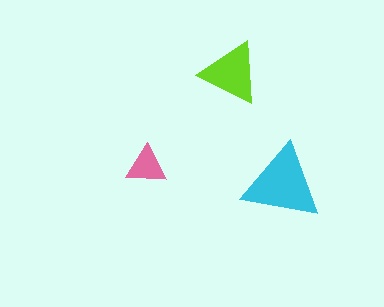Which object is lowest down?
The cyan triangle is bottommost.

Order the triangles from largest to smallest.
the cyan one, the lime one, the pink one.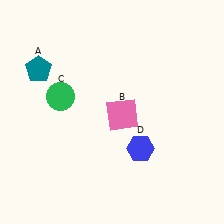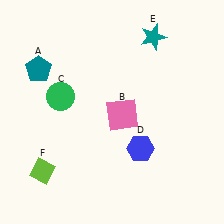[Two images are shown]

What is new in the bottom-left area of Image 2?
A lime diamond (F) was added in the bottom-left area of Image 2.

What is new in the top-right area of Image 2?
A teal star (E) was added in the top-right area of Image 2.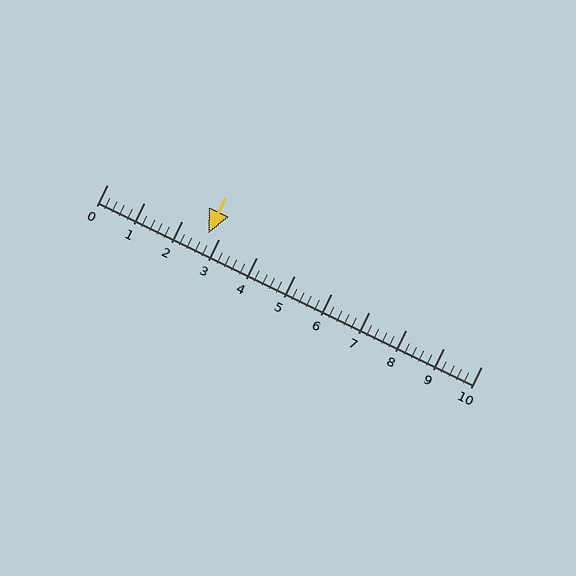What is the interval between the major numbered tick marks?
The major tick marks are spaced 1 units apart.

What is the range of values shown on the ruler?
The ruler shows values from 0 to 10.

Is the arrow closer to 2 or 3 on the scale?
The arrow is closer to 3.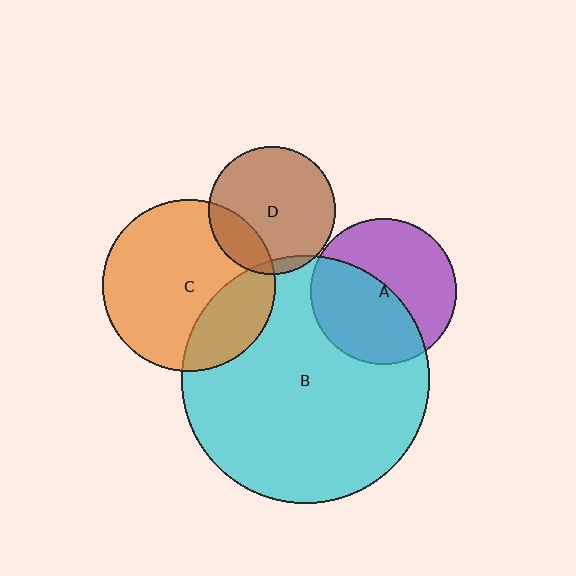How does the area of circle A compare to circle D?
Approximately 1.3 times.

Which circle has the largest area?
Circle B (cyan).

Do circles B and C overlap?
Yes.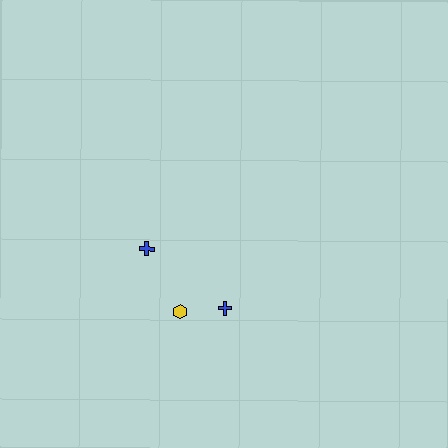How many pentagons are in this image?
There are no pentagons.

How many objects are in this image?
There are 3 objects.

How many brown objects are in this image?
There are no brown objects.